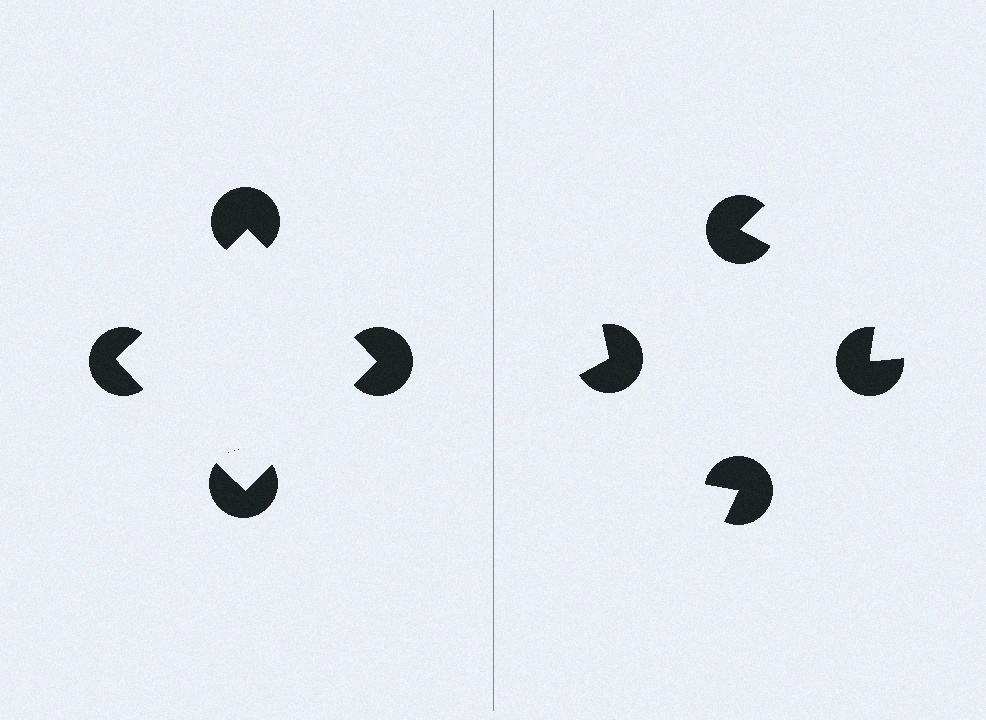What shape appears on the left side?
An illusory square.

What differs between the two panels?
The pac-man discs are positioned identically on both sides; only the wedge orientations differ. On the left they align to a square; on the right they are misaligned.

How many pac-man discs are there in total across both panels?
8 — 4 on each side.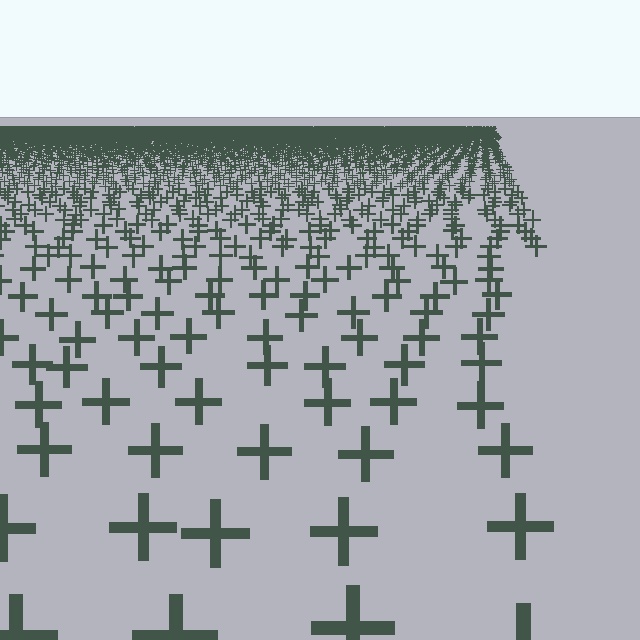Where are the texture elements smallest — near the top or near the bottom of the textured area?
Near the top.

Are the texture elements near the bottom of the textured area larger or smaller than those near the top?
Larger. Near the bottom, elements are closer to the viewer and appear at a bigger on-screen size.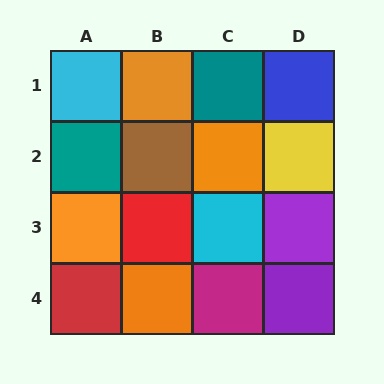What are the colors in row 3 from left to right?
Orange, red, cyan, purple.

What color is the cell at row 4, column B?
Orange.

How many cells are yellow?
1 cell is yellow.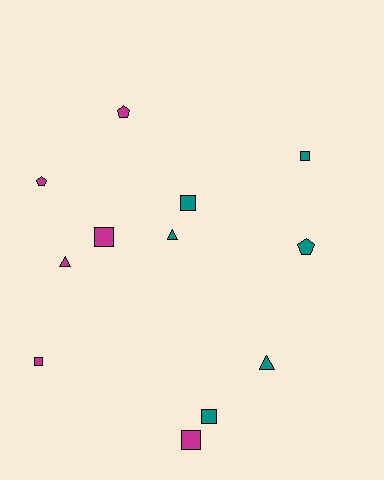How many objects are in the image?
There are 12 objects.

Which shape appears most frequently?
Square, with 6 objects.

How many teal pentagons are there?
There is 1 teal pentagon.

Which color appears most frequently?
Teal, with 6 objects.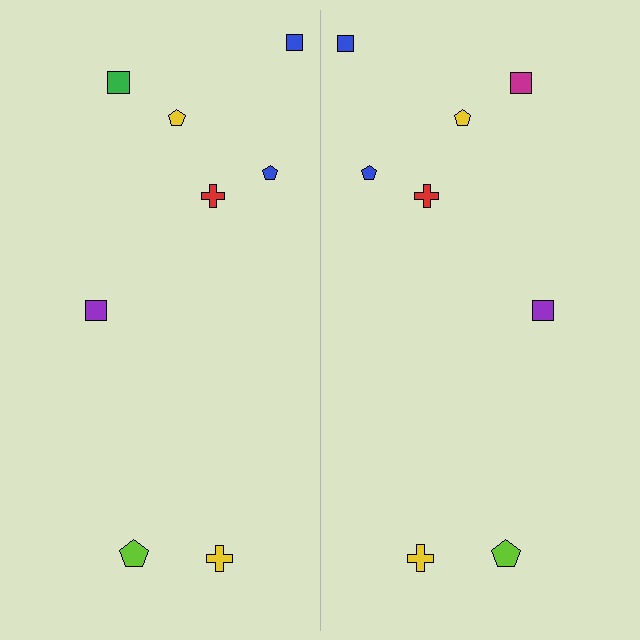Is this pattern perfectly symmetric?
No, the pattern is not perfectly symmetric. The magenta square on the right side breaks the symmetry — its mirror counterpart is green.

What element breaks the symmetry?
The magenta square on the right side breaks the symmetry — its mirror counterpart is green.